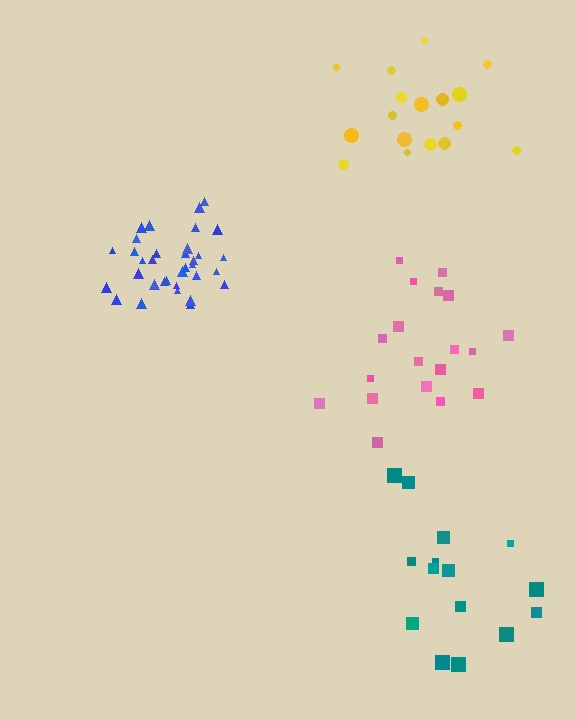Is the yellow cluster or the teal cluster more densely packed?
Yellow.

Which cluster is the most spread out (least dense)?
Teal.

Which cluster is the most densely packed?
Blue.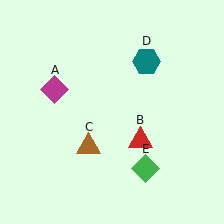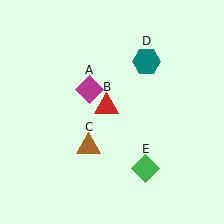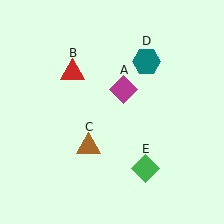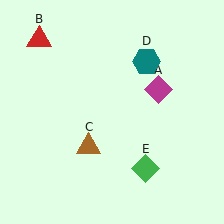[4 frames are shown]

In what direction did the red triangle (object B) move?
The red triangle (object B) moved up and to the left.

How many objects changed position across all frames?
2 objects changed position: magenta diamond (object A), red triangle (object B).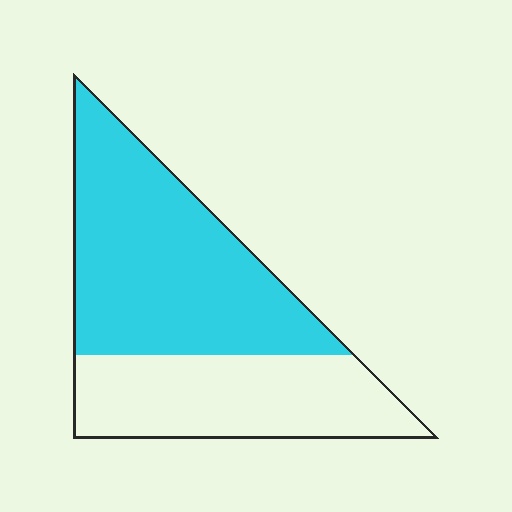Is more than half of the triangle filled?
Yes.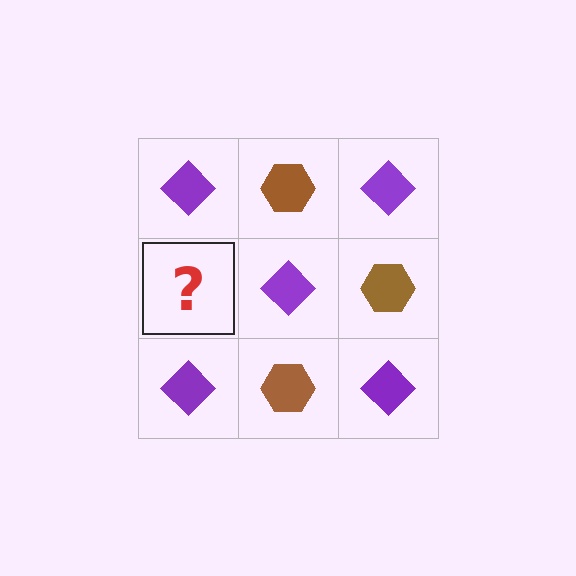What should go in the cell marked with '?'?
The missing cell should contain a brown hexagon.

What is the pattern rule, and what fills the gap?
The rule is that it alternates purple diamond and brown hexagon in a checkerboard pattern. The gap should be filled with a brown hexagon.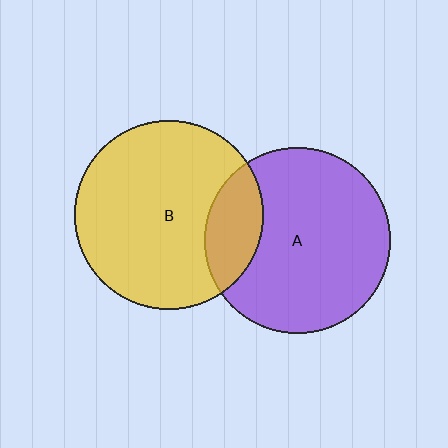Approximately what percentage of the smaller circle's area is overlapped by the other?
Approximately 20%.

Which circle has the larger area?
Circle B (yellow).